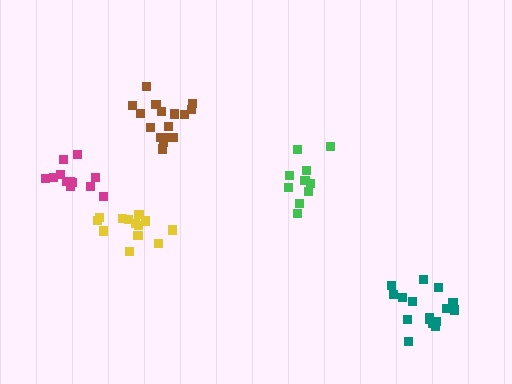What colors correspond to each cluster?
The clusters are colored: teal, brown, green, magenta, yellow.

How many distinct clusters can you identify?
There are 5 distinct clusters.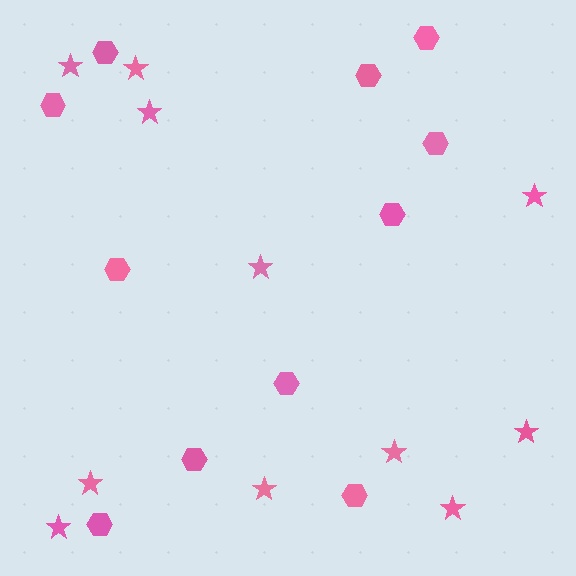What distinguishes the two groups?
There are 2 groups: one group of stars (11) and one group of hexagons (11).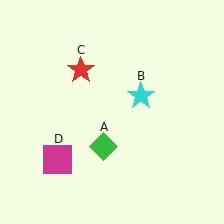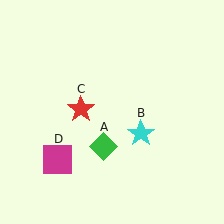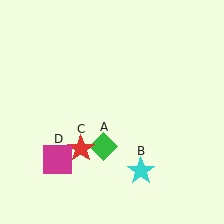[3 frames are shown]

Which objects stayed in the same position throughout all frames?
Green diamond (object A) and magenta square (object D) remained stationary.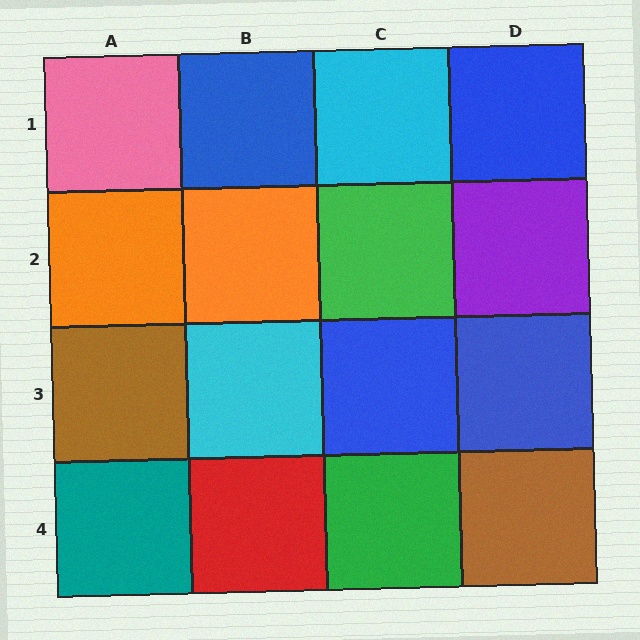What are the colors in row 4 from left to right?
Teal, red, green, brown.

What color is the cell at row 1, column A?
Pink.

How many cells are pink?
1 cell is pink.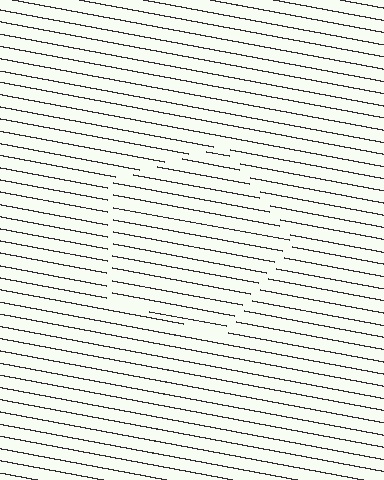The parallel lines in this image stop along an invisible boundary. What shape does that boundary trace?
An illusory pentagon. The interior of the shape contains the same grating, shifted by half a period — the contour is defined by the phase discontinuity where line-ends from the inner and outer gratings abut.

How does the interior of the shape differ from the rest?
The interior of the shape contains the same grating, shifted by half a period — the contour is defined by the phase discontinuity where line-ends from the inner and outer gratings abut.